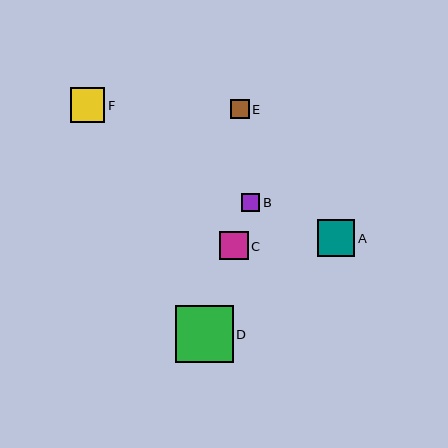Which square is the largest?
Square D is the largest with a size of approximately 57 pixels.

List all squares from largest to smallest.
From largest to smallest: D, A, F, C, E, B.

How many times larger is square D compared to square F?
Square D is approximately 1.7 times the size of square F.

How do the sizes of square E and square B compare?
Square E and square B are approximately the same size.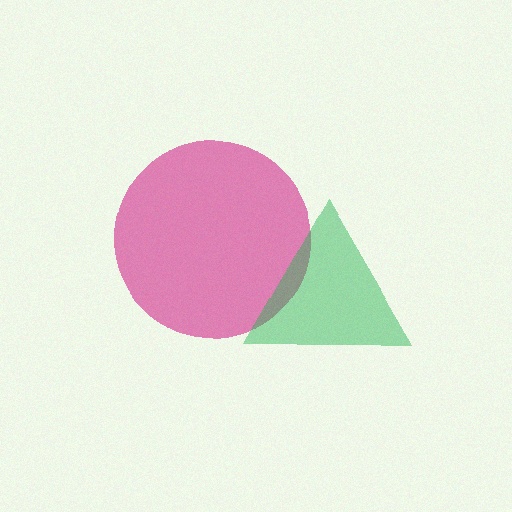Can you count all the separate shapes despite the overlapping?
Yes, there are 2 separate shapes.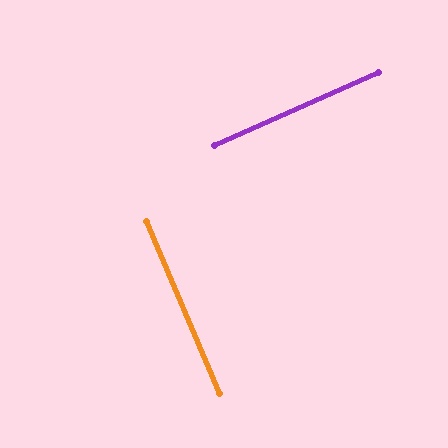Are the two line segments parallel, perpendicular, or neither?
Perpendicular — they meet at approximately 89°.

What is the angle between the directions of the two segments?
Approximately 89 degrees.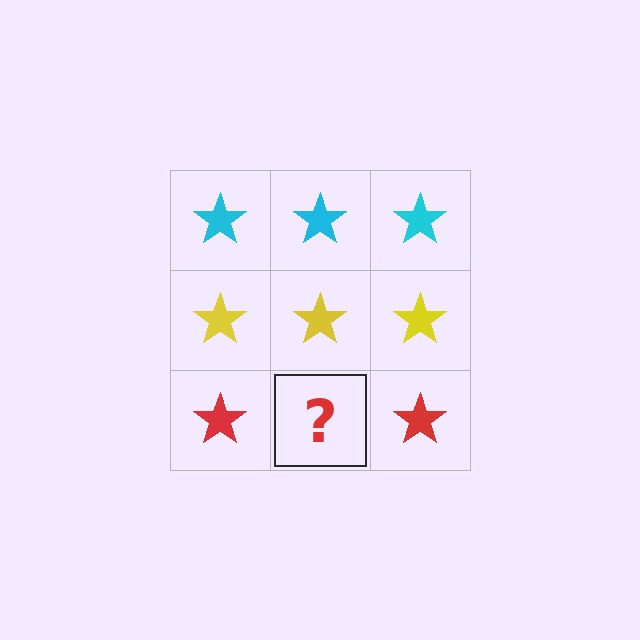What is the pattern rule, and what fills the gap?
The rule is that each row has a consistent color. The gap should be filled with a red star.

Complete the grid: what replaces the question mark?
The question mark should be replaced with a red star.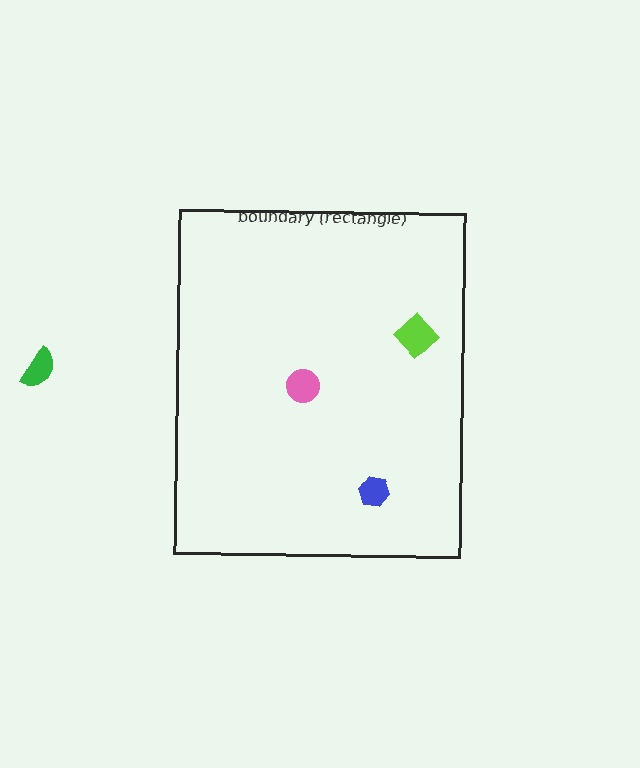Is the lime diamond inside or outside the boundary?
Inside.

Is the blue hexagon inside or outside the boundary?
Inside.